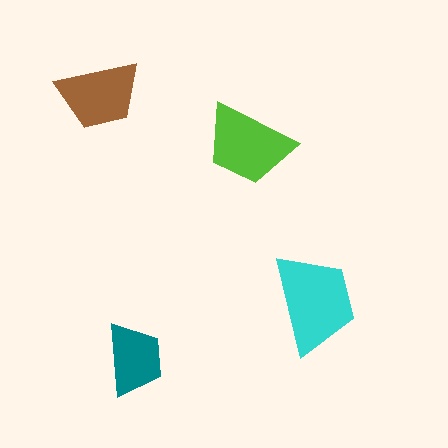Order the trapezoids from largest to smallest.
the cyan one, the lime one, the brown one, the teal one.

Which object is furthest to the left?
The brown trapezoid is leftmost.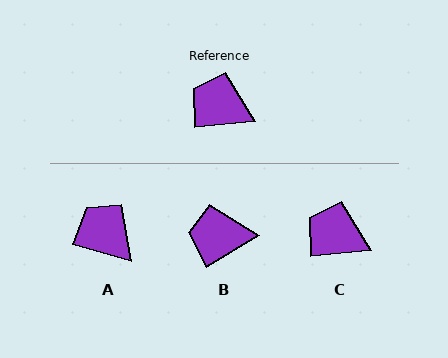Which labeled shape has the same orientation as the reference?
C.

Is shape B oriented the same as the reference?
No, it is off by about 26 degrees.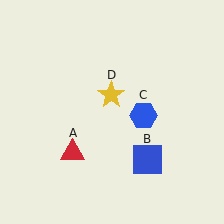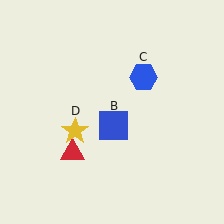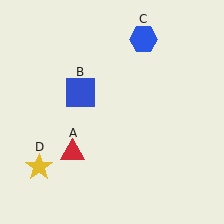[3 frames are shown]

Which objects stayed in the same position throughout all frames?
Red triangle (object A) remained stationary.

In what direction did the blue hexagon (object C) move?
The blue hexagon (object C) moved up.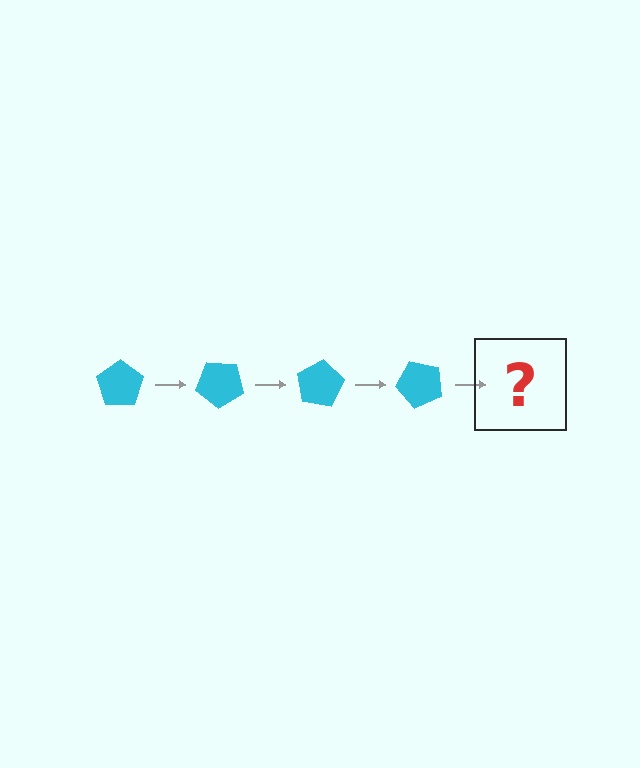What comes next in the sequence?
The next element should be a cyan pentagon rotated 160 degrees.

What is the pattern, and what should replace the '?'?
The pattern is that the pentagon rotates 40 degrees each step. The '?' should be a cyan pentagon rotated 160 degrees.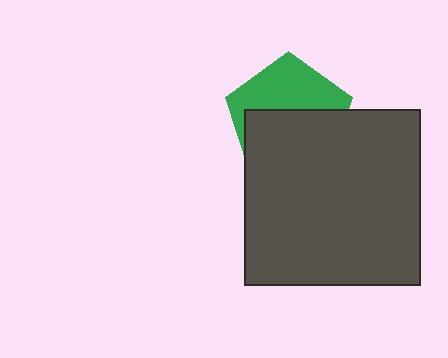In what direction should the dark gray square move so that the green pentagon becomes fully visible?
The dark gray square should move down. That is the shortest direction to clear the overlap and leave the green pentagon fully visible.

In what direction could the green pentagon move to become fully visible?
The green pentagon could move up. That would shift it out from behind the dark gray square entirely.